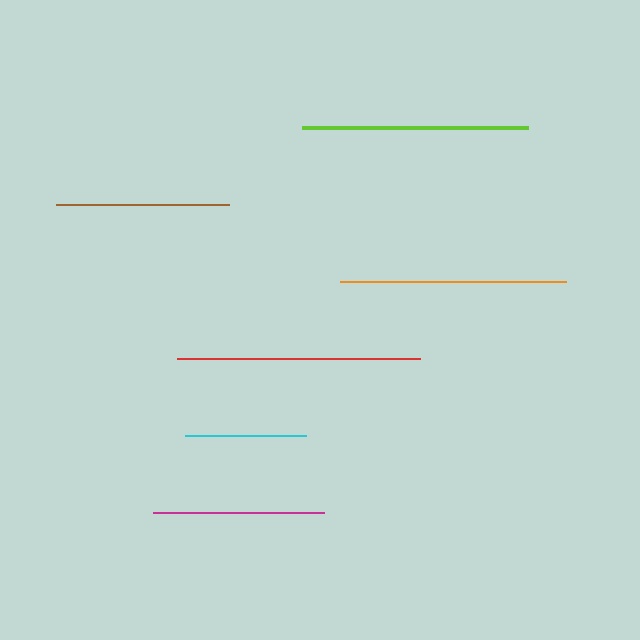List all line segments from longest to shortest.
From longest to shortest: red, orange, lime, brown, magenta, cyan.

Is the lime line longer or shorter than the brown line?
The lime line is longer than the brown line.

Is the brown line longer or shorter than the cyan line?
The brown line is longer than the cyan line.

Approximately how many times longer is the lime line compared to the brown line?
The lime line is approximately 1.3 times the length of the brown line.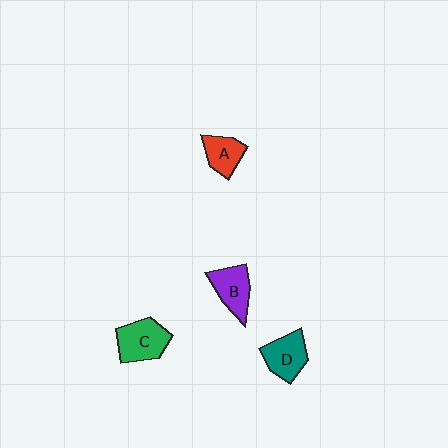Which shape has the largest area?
Shape C (green).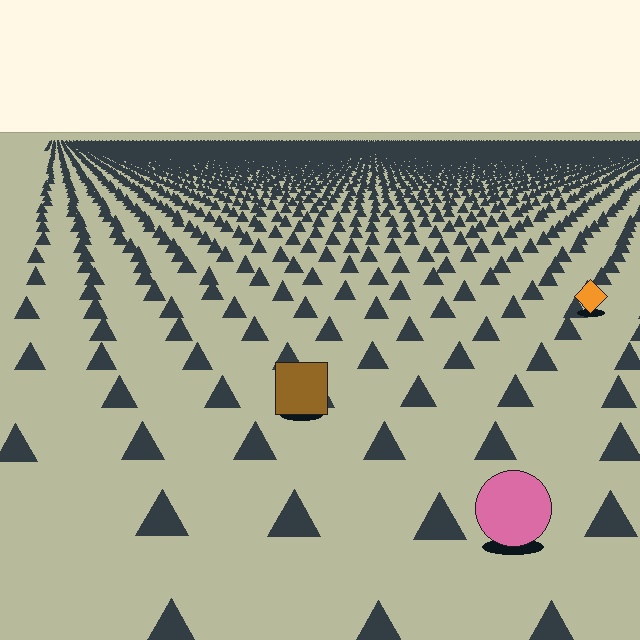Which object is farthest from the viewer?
The orange diamond is farthest from the viewer. It appears smaller and the ground texture around it is denser.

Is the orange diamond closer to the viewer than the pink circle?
No. The pink circle is closer — you can tell from the texture gradient: the ground texture is coarser near it.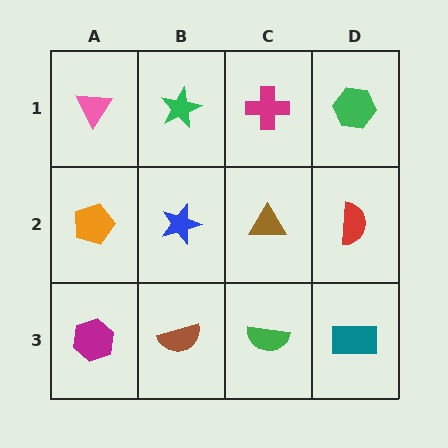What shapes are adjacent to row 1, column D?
A red semicircle (row 2, column D), a magenta cross (row 1, column C).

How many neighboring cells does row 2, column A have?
3.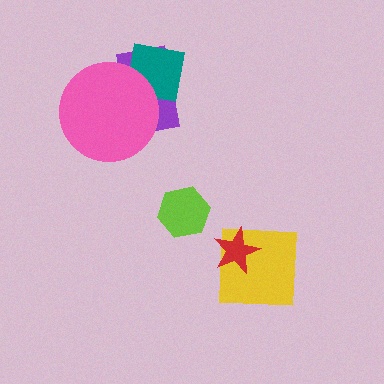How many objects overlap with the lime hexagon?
0 objects overlap with the lime hexagon.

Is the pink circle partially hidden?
No, no other shape covers it.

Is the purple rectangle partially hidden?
Yes, it is partially covered by another shape.